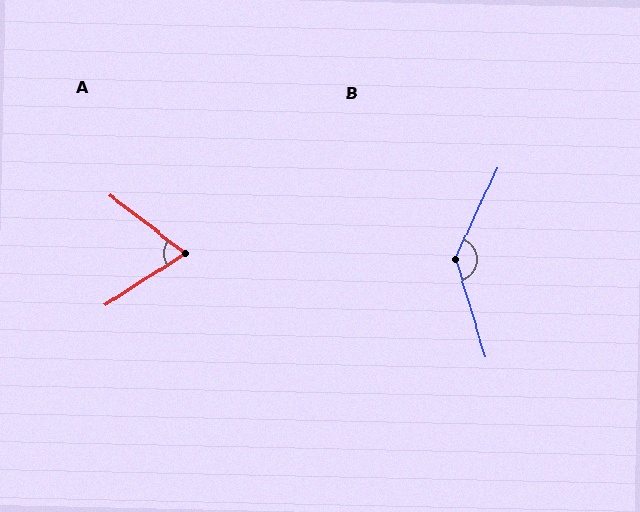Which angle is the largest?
B, at approximately 138 degrees.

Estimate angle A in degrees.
Approximately 70 degrees.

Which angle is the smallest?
A, at approximately 70 degrees.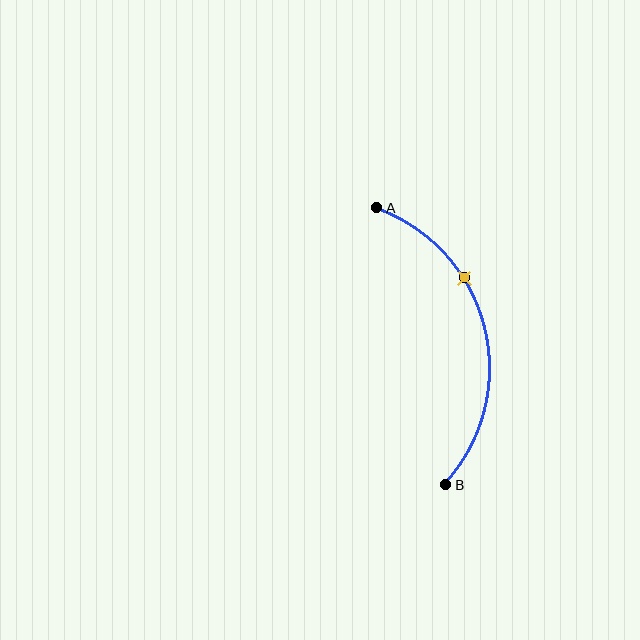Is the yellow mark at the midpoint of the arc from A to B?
No. The yellow mark lies on the arc but is closer to endpoint A. The arc midpoint would be at the point on the curve equidistant along the arc from both A and B.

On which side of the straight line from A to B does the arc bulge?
The arc bulges to the right of the straight line connecting A and B.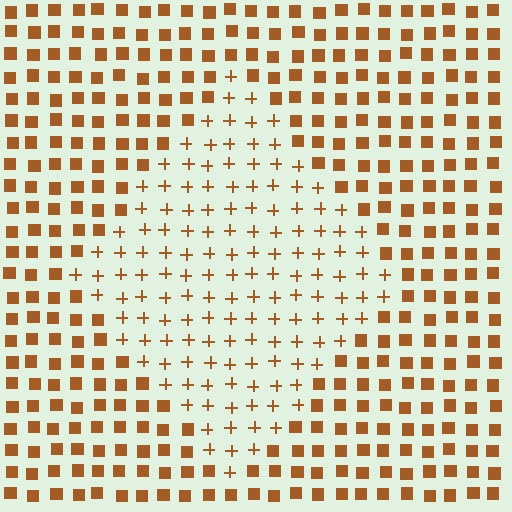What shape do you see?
I see a diamond.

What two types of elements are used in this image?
The image uses plus signs inside the diamond region and squares outside it.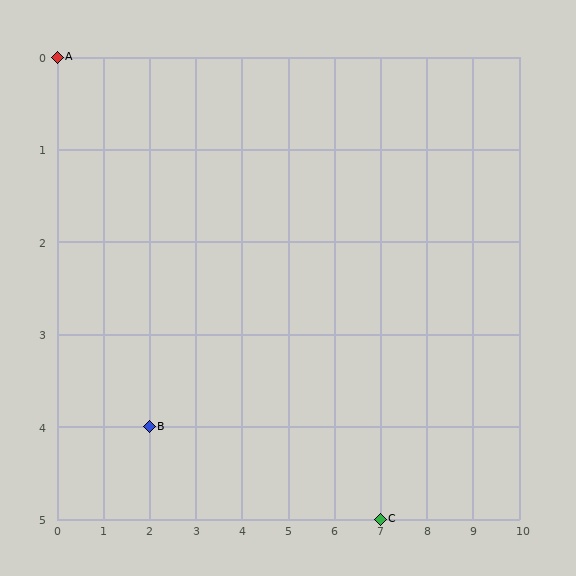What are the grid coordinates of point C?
Point C is at grid coordinates (7, 5).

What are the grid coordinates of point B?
Point B is at grid coordinates (2, 4).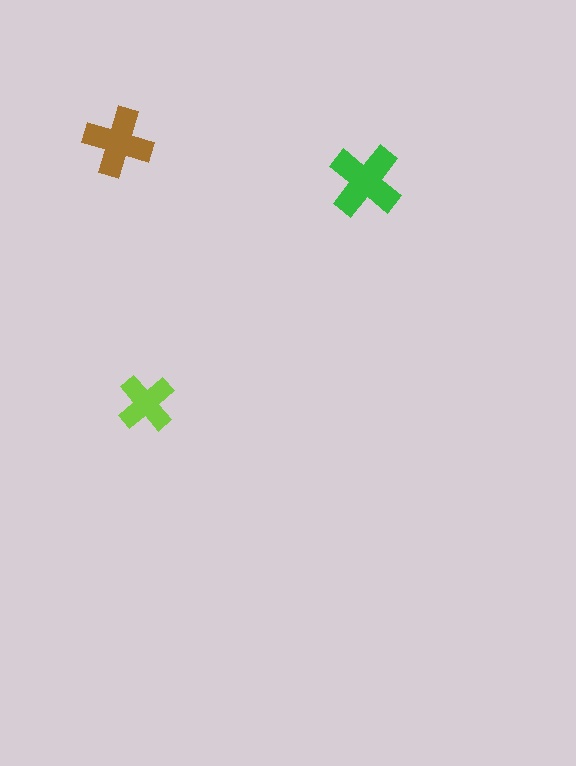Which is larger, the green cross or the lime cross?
The green one.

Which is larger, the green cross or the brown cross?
The green one.